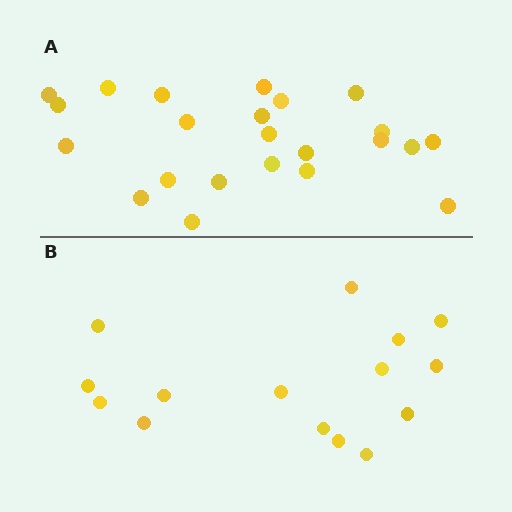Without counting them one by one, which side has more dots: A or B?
Region A (the top region) has more dots.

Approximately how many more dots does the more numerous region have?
Region A has roughly 8 or so more dots than region B.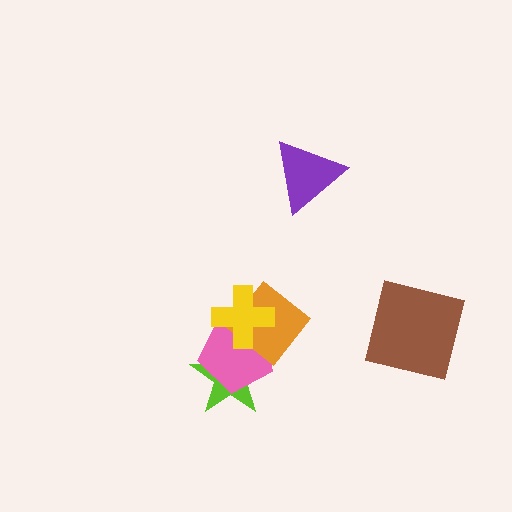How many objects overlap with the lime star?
3 objects overlap with the lime star.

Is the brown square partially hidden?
No, no other shape covers it.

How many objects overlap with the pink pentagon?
3 objects overlap with the pink pentagon.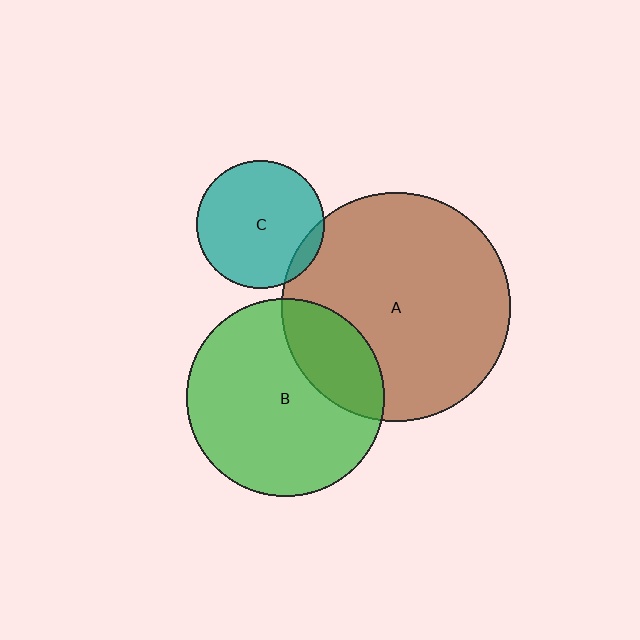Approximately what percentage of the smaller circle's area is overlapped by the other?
Approximately 25%.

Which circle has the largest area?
Circle A (brown).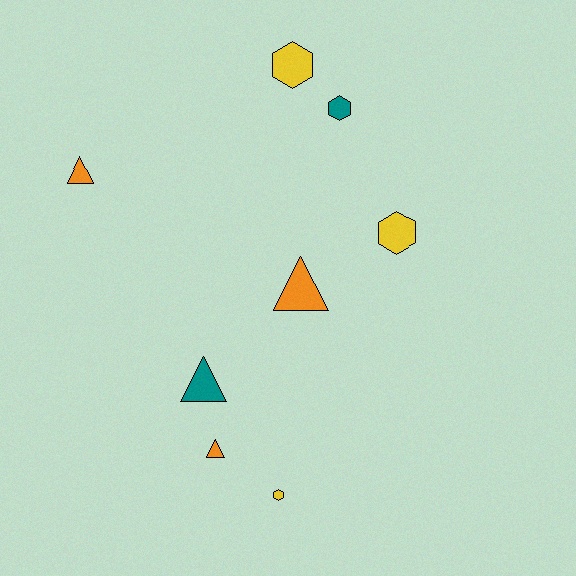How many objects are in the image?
There are 8 objects.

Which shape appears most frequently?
Triangle, with 4 objects.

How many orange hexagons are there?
There are no orange hexagons.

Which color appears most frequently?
Yellow, with 3 objects.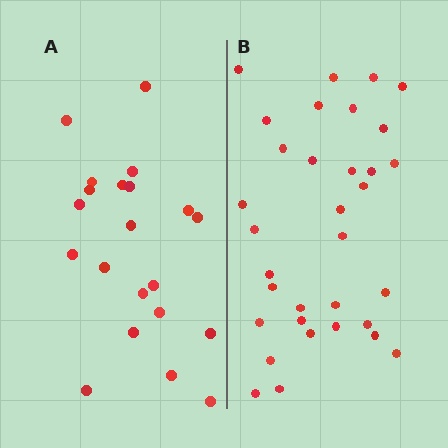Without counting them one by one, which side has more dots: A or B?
Region B (the right region) has more dots.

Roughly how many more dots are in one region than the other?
Region B has roughly 12 or so more dots than region A.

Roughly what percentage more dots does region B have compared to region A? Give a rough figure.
About 55% more.